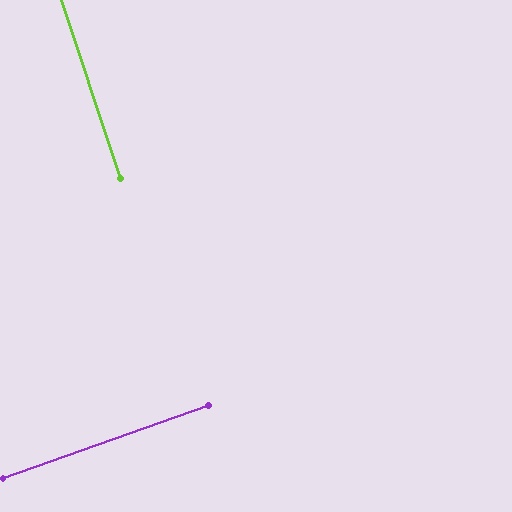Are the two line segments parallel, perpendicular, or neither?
Perpendicular — they meet at approximately 89°.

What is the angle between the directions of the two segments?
Approximately 89 degrees.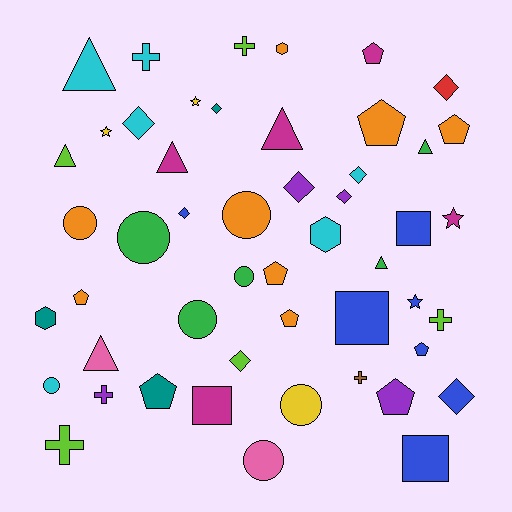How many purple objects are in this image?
There are 4 purple objects.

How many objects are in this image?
There are 50 objects.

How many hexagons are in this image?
There are 3 hexagons.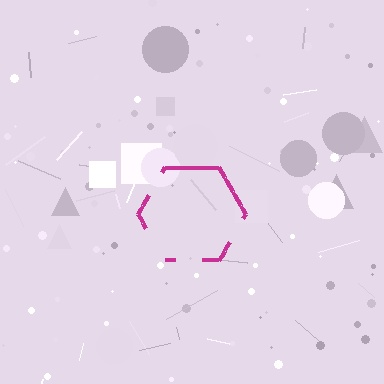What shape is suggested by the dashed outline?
The dashed outline suggests a hexagon.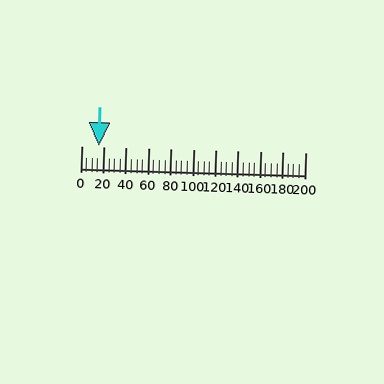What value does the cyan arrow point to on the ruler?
The cyan arrow points to approximately 15.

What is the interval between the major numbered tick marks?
The major tick marks are spaced 20 units apart.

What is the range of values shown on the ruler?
The ruler shows values from 0 to 200.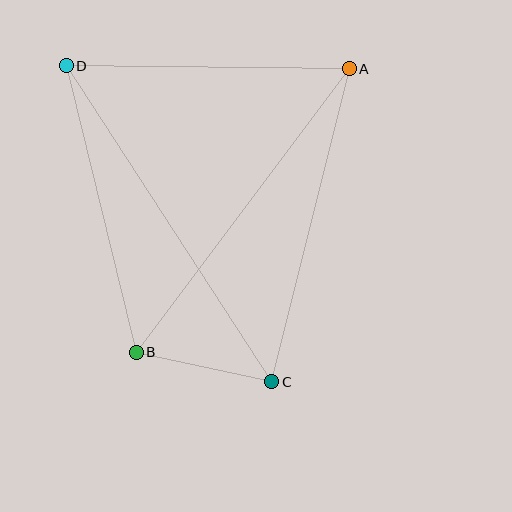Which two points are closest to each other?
Points B and C are closest to each other.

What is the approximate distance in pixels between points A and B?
The distance between A and B is approximately 355 pixels.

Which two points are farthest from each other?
Points C and D are farthest from each other.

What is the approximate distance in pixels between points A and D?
The distance between A and D is approximately 283 pixels.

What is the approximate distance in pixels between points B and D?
The distance between B and D is approximately 295 pixels.